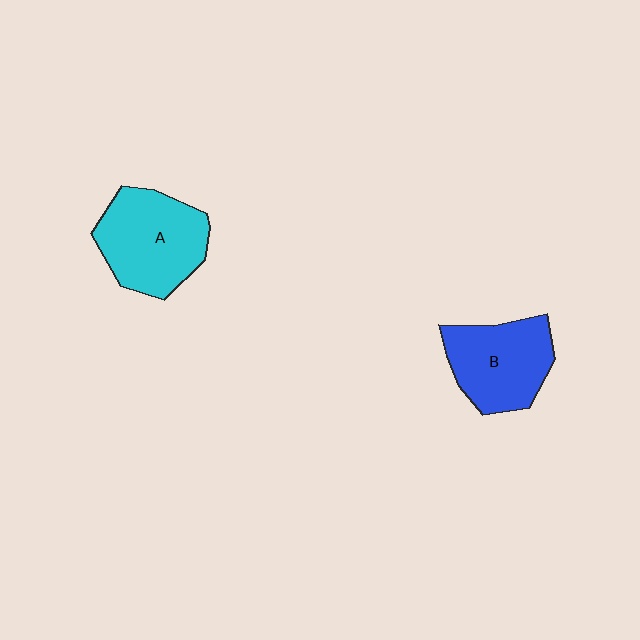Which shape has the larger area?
Shape A (cyan).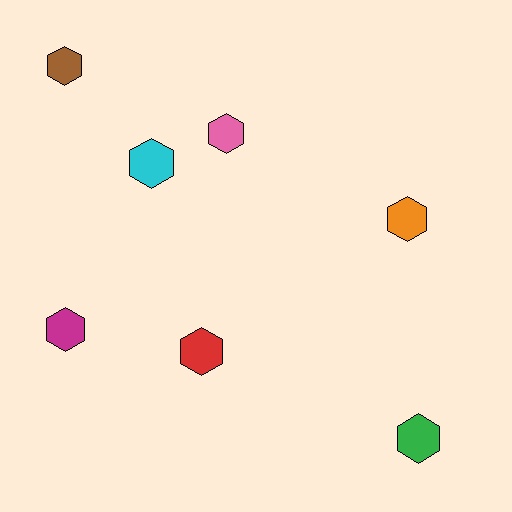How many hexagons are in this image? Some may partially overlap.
There are 7 hexagons.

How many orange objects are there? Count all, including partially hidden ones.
There is 1 orange object.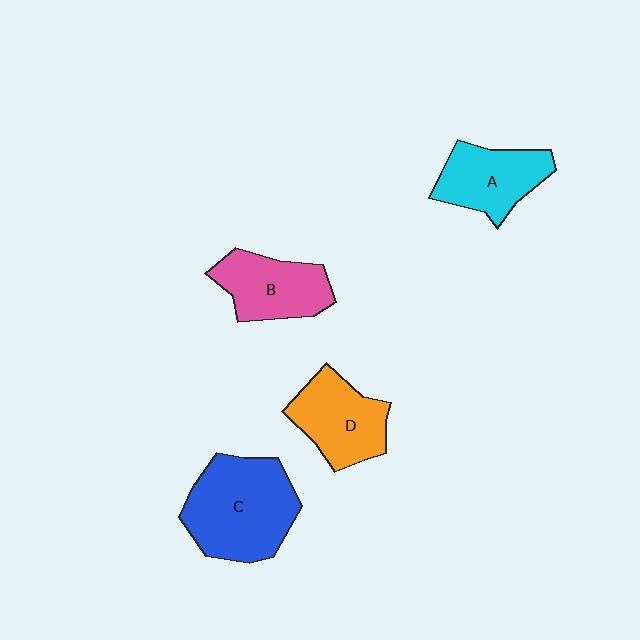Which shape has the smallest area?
Shape A (cyan).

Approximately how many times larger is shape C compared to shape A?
Approximately 1.5 times.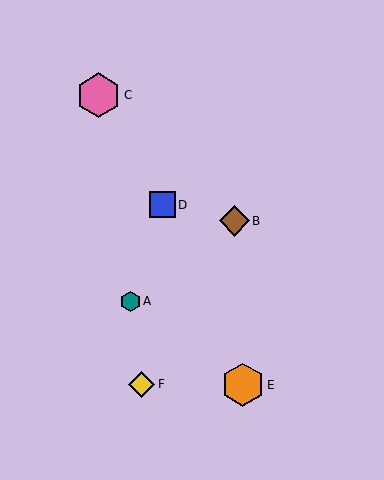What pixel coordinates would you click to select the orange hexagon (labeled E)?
Click at (243, 385) to select the orange hexagon E.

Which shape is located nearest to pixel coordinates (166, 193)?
The blue square (labeled D) at (162, 205) is nearest to that location.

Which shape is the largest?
The pink hexagon (labeled C) is the largest.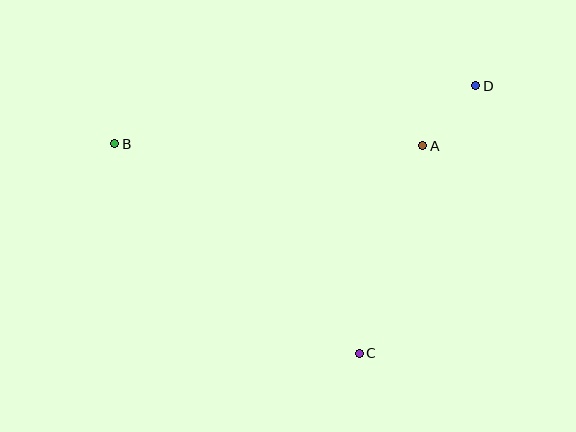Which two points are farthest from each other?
Points B and D are farthest from each other.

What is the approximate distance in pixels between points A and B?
The distance between A and B is approximately 308 pixels.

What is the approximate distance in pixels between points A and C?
The distance between A and C is approximately 217 pixels.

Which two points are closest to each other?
Points A and D are closest to each other.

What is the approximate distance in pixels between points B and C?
The distance between B and C is approximately 322 pixels.